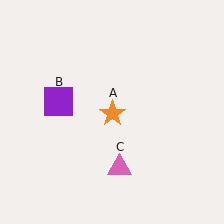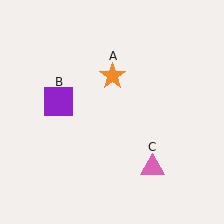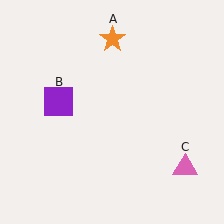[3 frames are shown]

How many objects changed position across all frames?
2 objects changed position: orange star (object A), pink triangle (object C).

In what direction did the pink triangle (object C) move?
The pink triangle (object C) moved right.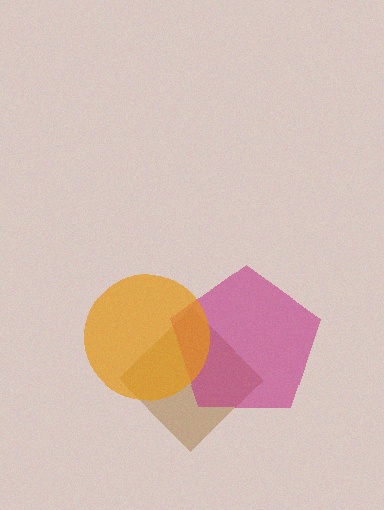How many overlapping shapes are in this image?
There are 3 overlapping shapes in the image.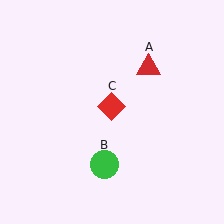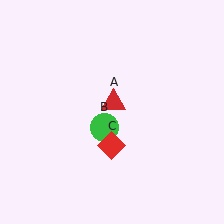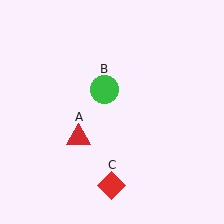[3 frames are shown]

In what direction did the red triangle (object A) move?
The red triangle (object A) moved down and to the left.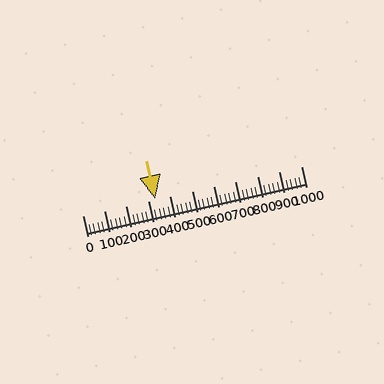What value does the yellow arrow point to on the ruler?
The yellow arrow points to approximately 333.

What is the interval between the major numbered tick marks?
The major tick marks are spaced 100 units apart.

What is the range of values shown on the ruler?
The ruler shows values from 0 to 1000.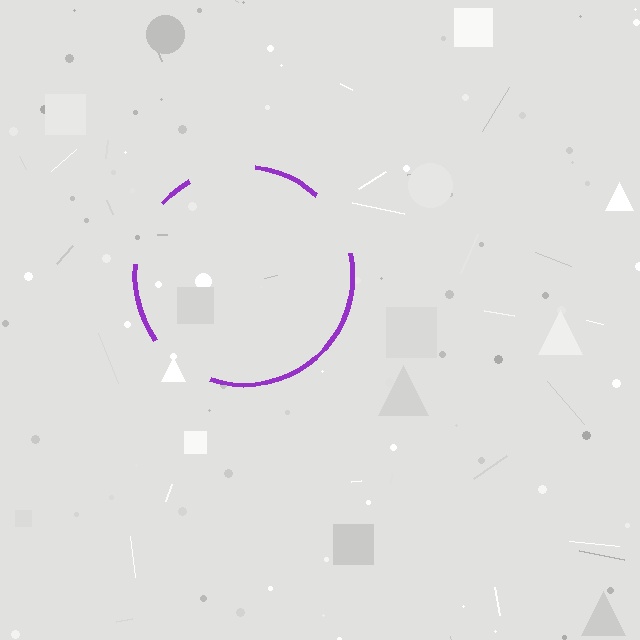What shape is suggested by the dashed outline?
The dashed outline suggests a circle.